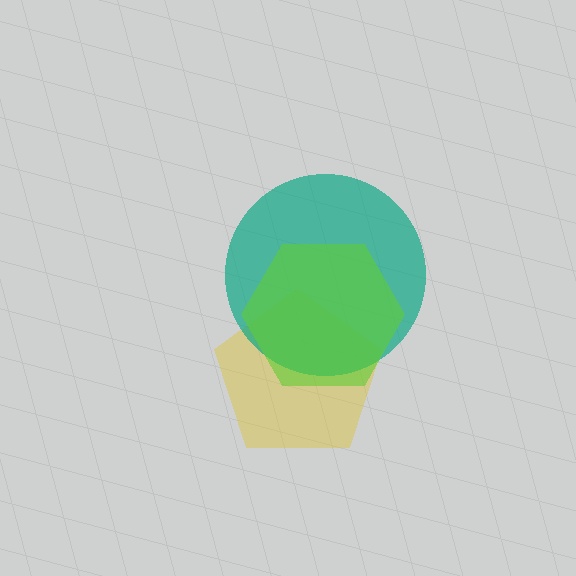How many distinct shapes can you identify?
There are 3 distinct shapes: a yellow pentagon, a teal circle, a lime hexagon.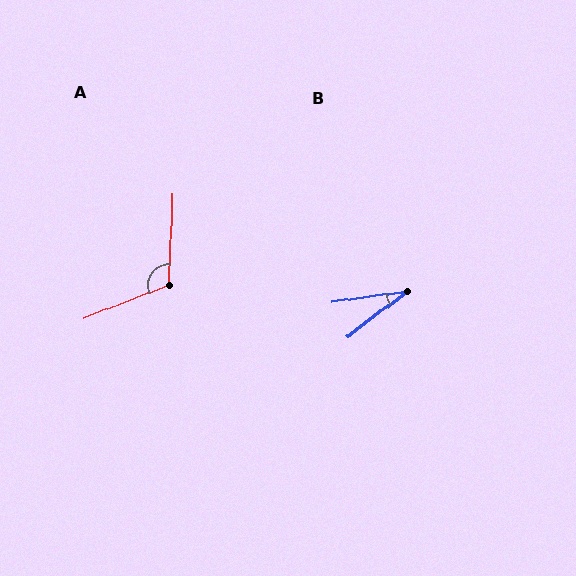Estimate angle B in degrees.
Approximately 29 degrees.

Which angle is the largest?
A, at approximately 114 degrees.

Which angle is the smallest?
B, at approximately 29 degrees.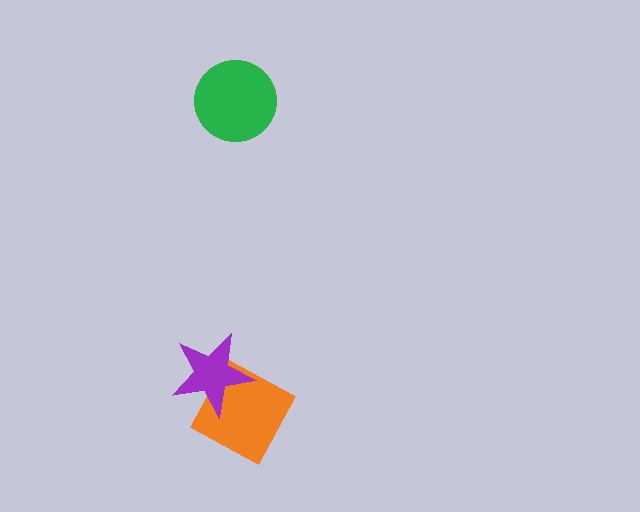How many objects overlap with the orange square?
1 object overlaps with the orange square.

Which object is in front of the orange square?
The purple star is in front of the orange square.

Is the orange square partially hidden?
Yes, it is partially covered by another shape.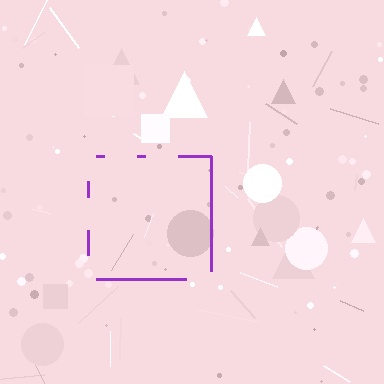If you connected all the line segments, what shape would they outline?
They would outline a square.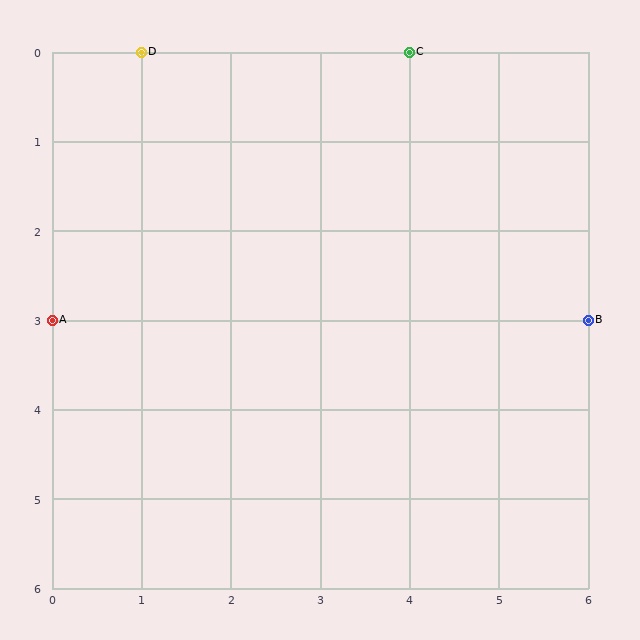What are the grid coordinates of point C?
Point C is at grid coordinates (4, 0).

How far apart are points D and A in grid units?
Points D and A are 1 column and 3 rows apart (about 3.2 grid units diagonally).